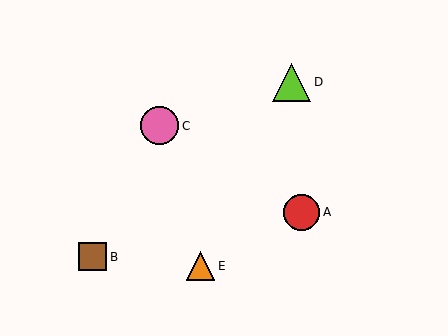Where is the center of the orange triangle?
The center of the orange triangle is at (201, 266).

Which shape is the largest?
The lime triangle (labeled D) is the largest.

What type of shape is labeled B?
Shape B is a brown square.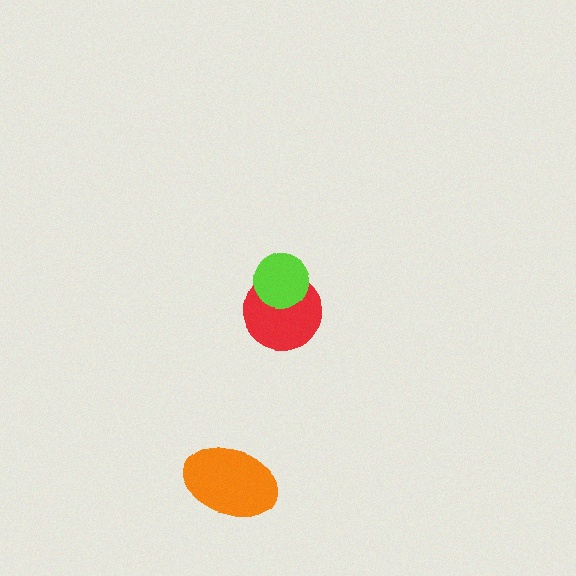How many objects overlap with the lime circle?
1 object overlaps with the lime circle.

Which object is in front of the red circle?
The lime circle is in front of the red circle.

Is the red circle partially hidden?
Yes, it is partially covered by another shape.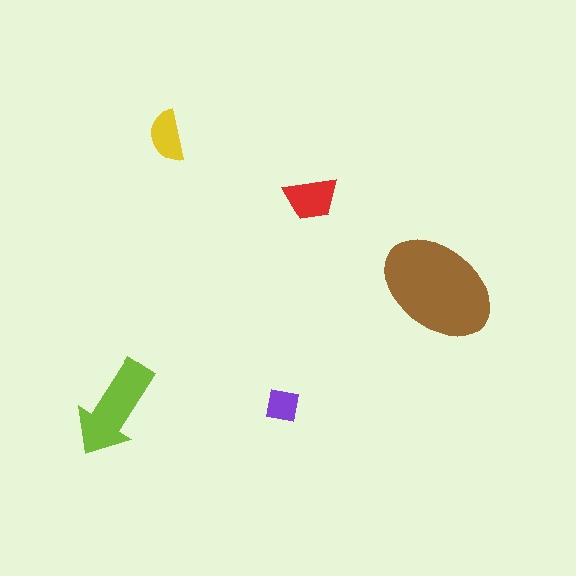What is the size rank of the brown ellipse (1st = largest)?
1st.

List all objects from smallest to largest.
The purple square, the yellow semicircle, the red trapezoid, the lime arrow, the brown ellipse.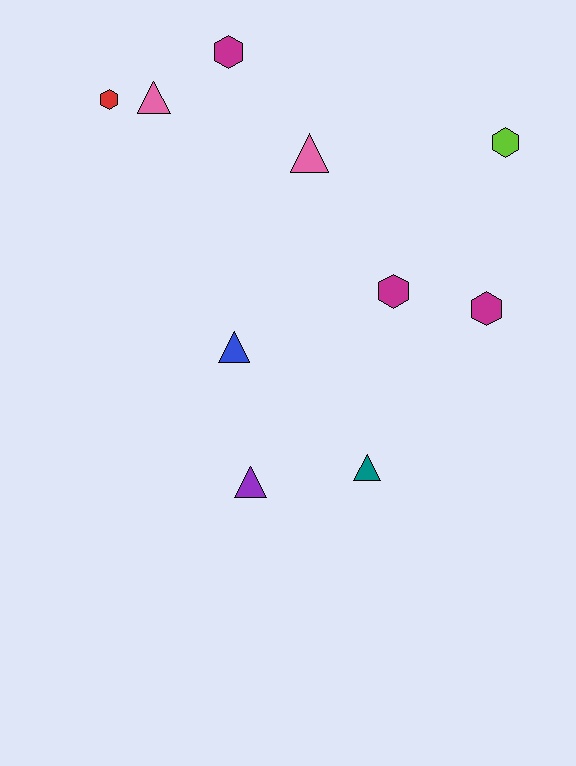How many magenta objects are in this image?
There are 3 magenta objects.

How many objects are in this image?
There are 10 objects.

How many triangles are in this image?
There are 5 triangles.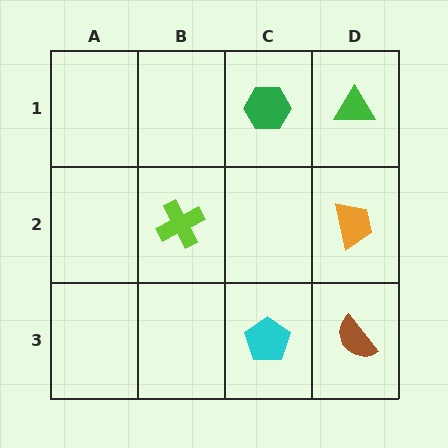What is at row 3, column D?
A brown semicircle.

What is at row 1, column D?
A green triangle.